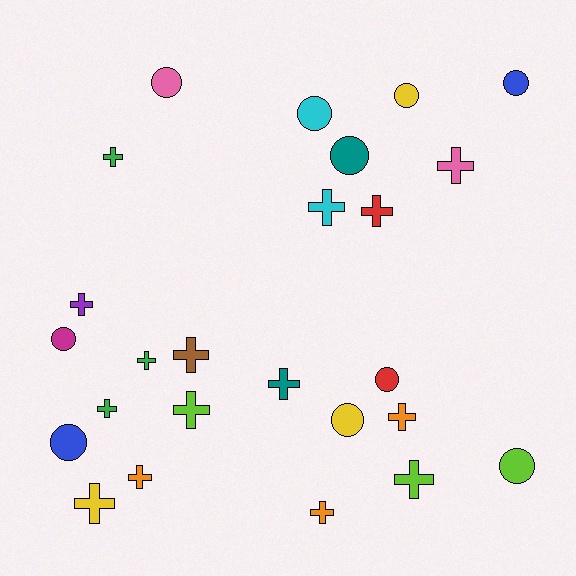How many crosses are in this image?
There are 15 crosses.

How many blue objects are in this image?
There are 2 blue objects.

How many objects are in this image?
There are 25 objects.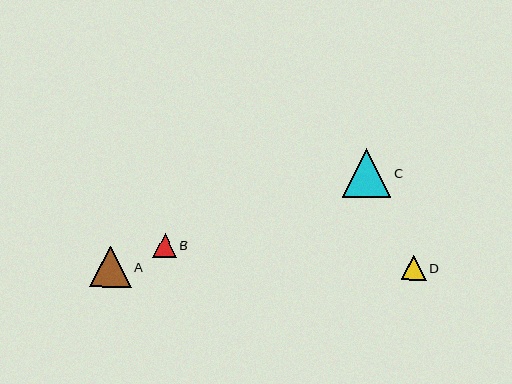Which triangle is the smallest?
Triangle B is the smallest with a size of approximately 24 pixels.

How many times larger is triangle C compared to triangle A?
Triangle C is approximately 1.2 times the size of triangle A.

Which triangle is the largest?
Triangle C is the largest with a size of approximately 48 pixels.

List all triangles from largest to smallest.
From largest to smallest: C, A, D, B.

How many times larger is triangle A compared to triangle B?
Triangle A is approximately 1.8 times the size of triangle B.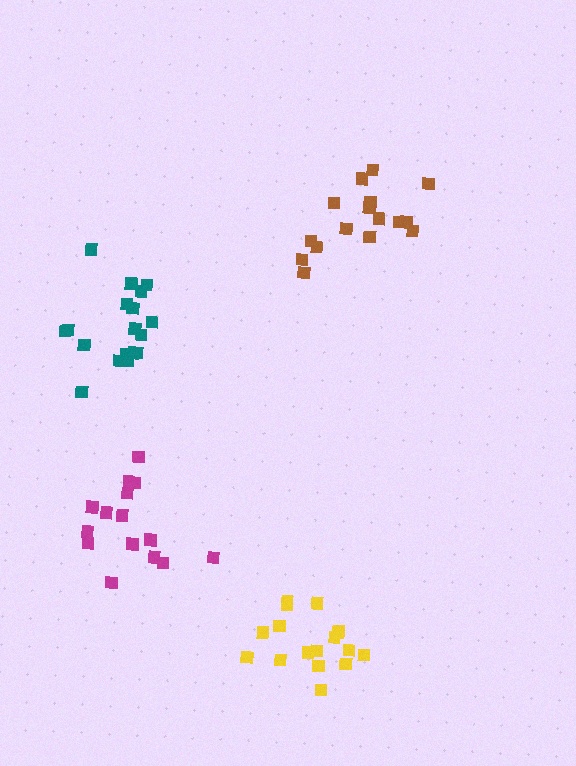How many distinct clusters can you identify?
There are 4 distinct clusters.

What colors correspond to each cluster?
The clusters are colored: brown, yellow, magenta, teal.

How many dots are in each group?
Group 1: 16 dots, Group 2: 17 dots, Group 3: 15 dots, Group 4: 18 dots (66 total).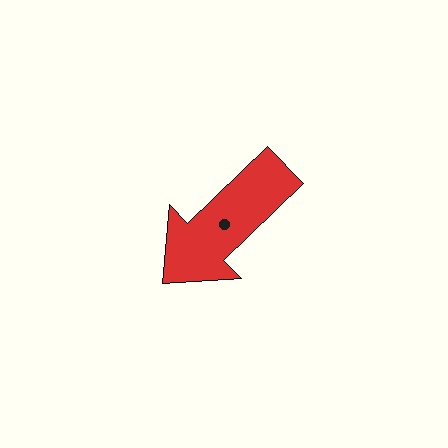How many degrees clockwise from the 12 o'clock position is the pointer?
Approximately 226 degrees.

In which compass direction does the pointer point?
Southwest.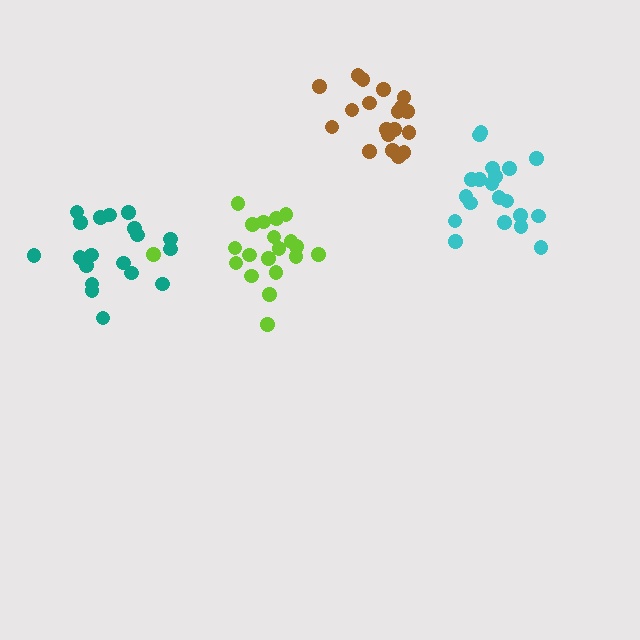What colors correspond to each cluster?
The clusters are colored: brown, lime, cyan, teal.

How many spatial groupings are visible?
There are 4 spatial groupings.